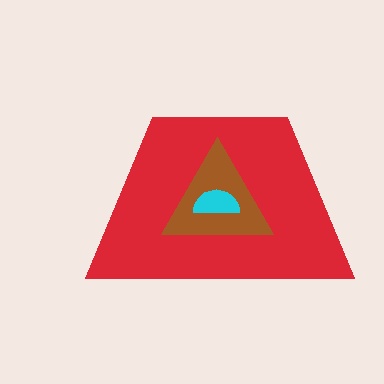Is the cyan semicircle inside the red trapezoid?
Yes.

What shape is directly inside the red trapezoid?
The brown triangle.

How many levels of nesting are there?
3.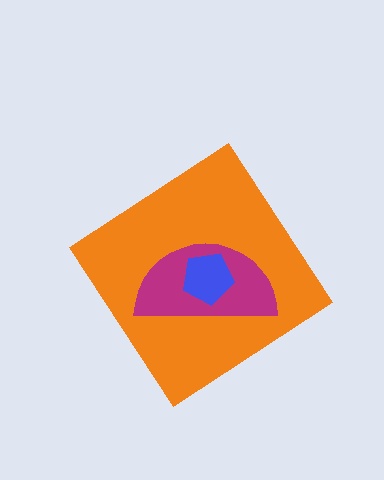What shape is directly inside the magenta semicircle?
The blue pentagon.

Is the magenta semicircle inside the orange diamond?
Yes.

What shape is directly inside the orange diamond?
The magenta semicircle.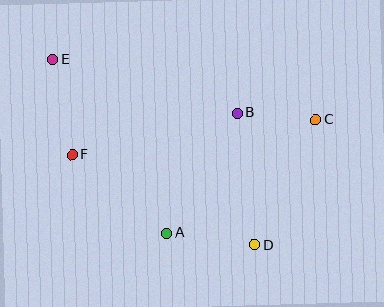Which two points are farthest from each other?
Points D and E are farthest from each other.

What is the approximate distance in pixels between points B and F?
The distance between B and F is approximately 170 pixels.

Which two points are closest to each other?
Points B and C are closest to each other.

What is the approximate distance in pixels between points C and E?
The distance between C and E is approximately 270 pixels.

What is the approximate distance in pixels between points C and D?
The distance between C and D is approximately 139 pixels.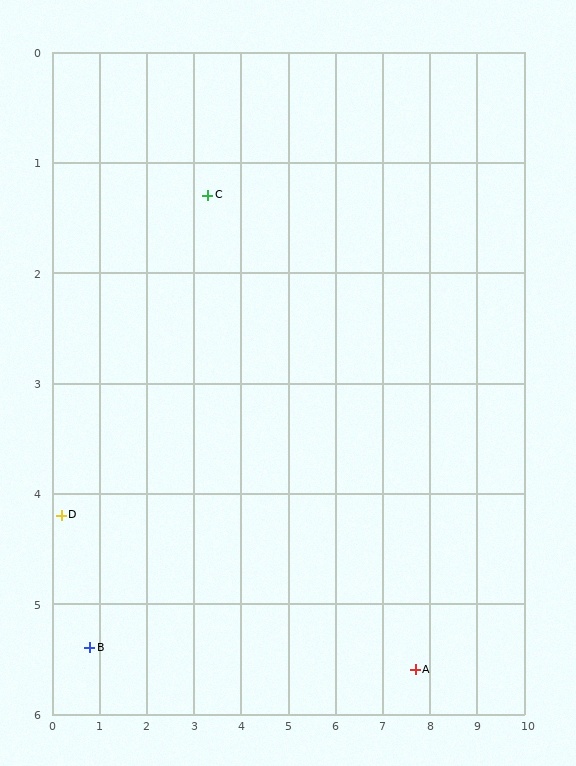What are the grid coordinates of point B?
Point B is at approximately (0.8, 5.4).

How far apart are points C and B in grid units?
Points C and B are about 4.8 grid units apart.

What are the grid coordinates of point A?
Point A is at approximately (7.7, 5.6).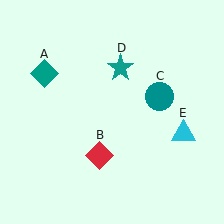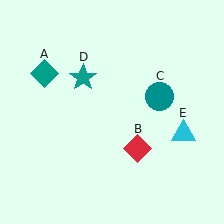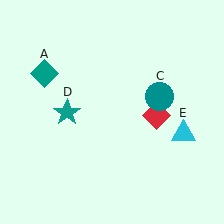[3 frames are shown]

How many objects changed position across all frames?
2 objects changed position: red diamond (object B), teal star (object D).